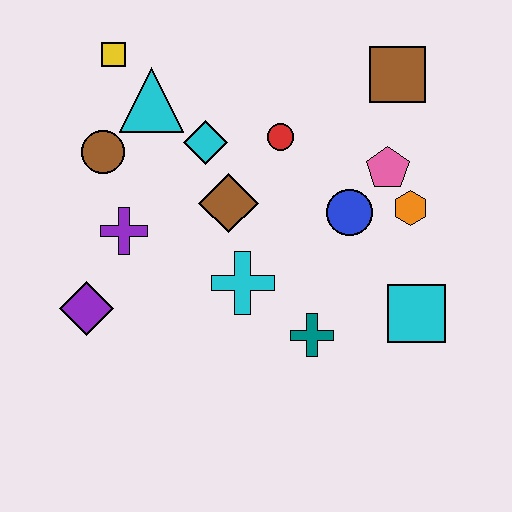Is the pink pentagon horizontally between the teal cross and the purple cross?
No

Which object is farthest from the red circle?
The purple diamond is farthest from the red circle.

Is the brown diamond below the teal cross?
No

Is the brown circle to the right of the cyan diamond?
No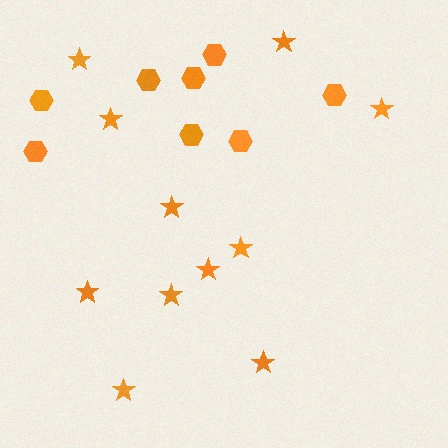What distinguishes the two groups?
There are 2 groups: one group of stars (11) and one group of hexagons (8).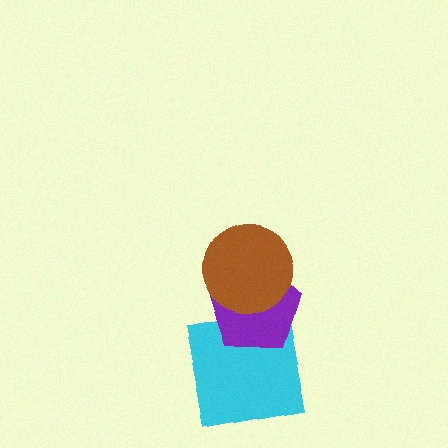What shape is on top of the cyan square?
The purple pentagon is on top of the cyan square.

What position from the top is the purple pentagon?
The purple pentagon is 2nd from the top.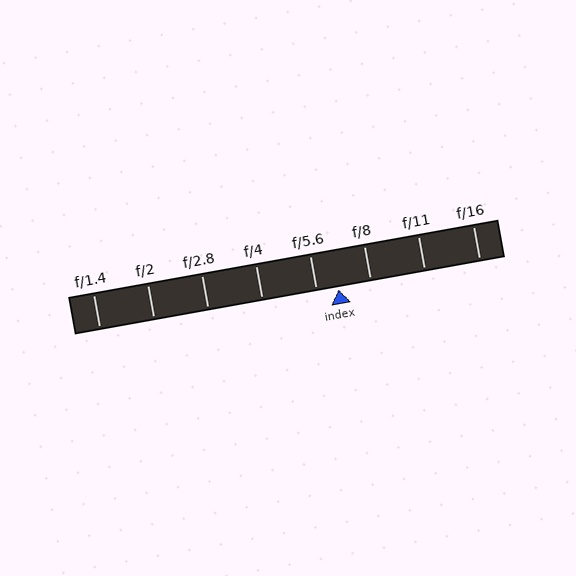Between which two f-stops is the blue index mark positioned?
The index mark is between f/5.6 and f/8.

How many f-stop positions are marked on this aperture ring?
There are 8 f-stop positions marked.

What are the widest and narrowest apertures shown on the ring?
The widest aperture shown is f/1.4 and the narrowest is f/16.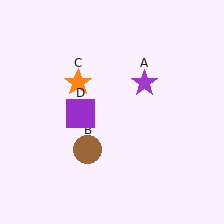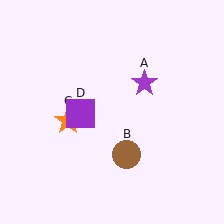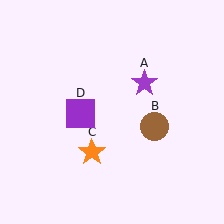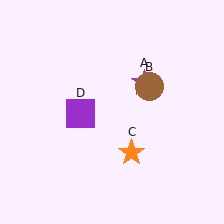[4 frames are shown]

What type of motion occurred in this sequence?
The brown circle (object B), orange star (object C) rotated counterclockwise around the center of the scene.